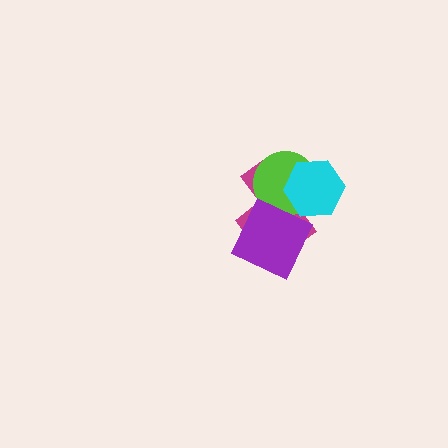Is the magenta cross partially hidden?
Yes, it is partially covered by another shape.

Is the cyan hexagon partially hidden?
No, no other shape covers it.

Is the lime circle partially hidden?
Yes, it is partially covered by another shape.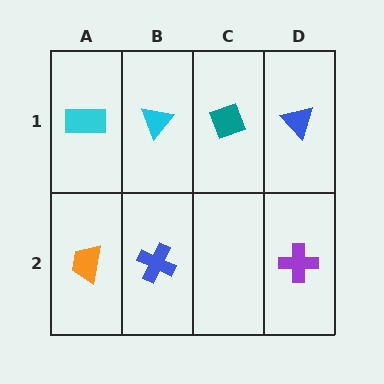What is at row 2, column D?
A purple cross.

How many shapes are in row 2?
3 shapes.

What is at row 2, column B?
A blue cross.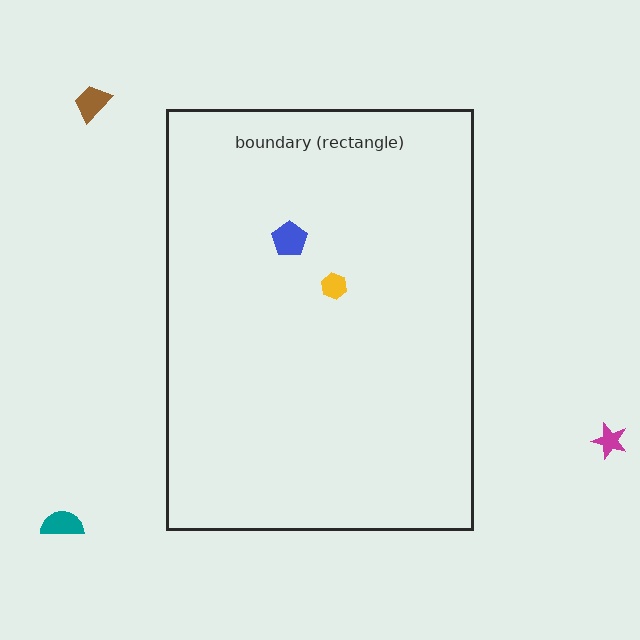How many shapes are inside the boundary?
2 inside, 3 outside.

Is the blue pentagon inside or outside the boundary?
Inside.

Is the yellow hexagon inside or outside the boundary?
Inside.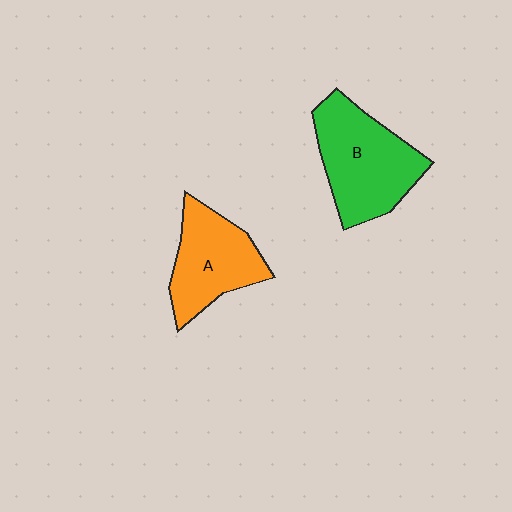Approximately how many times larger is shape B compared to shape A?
Approximately 1.3 times.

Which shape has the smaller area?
Shape A (orange).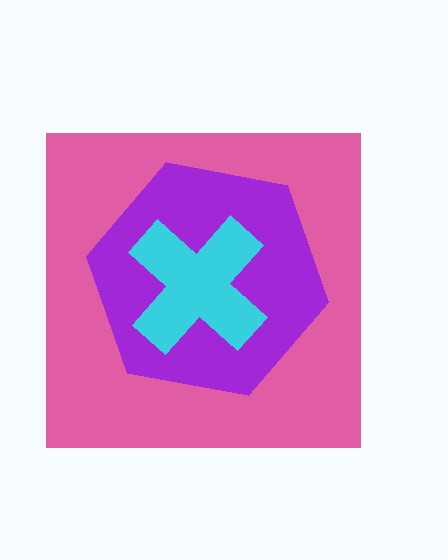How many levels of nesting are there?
3.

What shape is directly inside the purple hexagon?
The cyan cross.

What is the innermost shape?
The cyan cross.